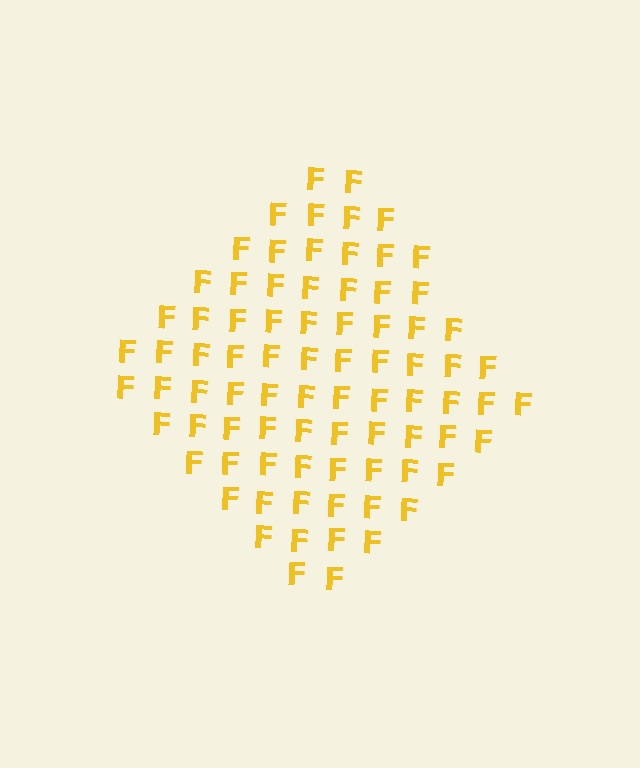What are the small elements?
The small elements are letter F's.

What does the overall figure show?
The overall figure shows a diamond.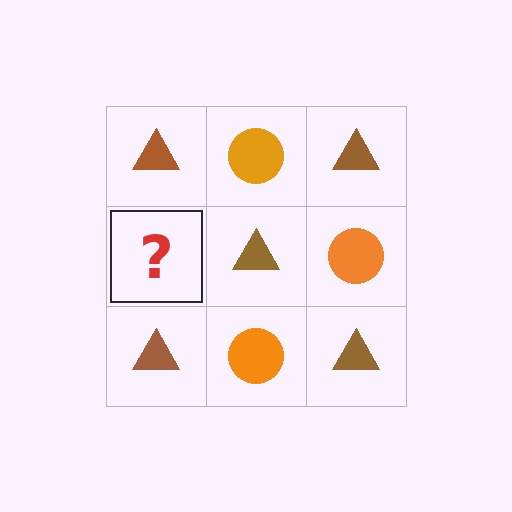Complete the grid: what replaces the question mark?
The question mark should be replaced with an orange circle.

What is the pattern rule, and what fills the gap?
The rule is that it alternates brown triangle and orange circle in a checkerboard pattern. The gap should be filled with an orange circle.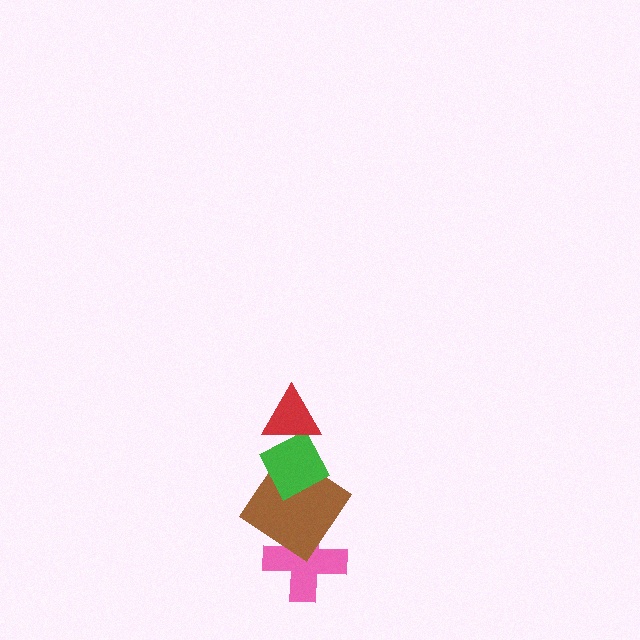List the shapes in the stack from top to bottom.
From top to bottom: the red triangle, the green diamond, the brown diamond, the pink cross.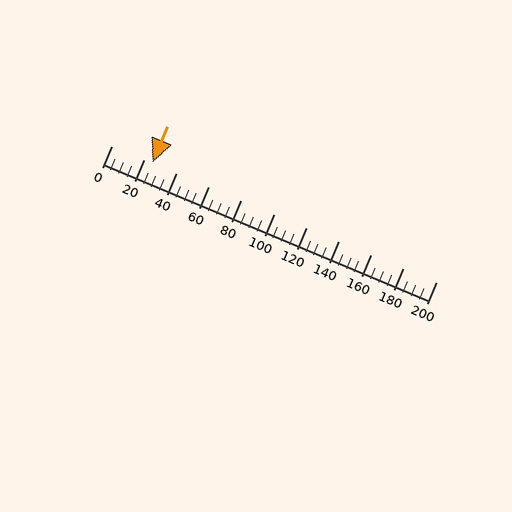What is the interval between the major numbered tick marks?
The major tick marks are spaced 20 units apart.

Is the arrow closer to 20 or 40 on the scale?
The arrow is closer to 20.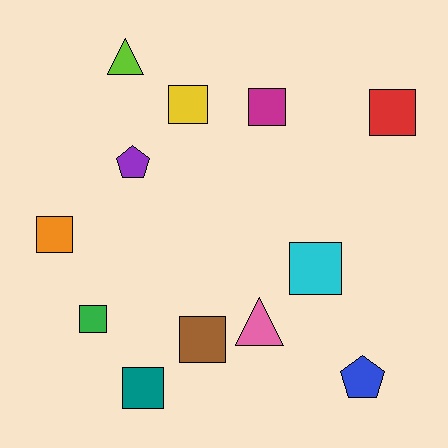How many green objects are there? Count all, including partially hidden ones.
There is 1 green object.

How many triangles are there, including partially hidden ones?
There are 2 triangles.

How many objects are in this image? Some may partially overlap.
There are 12 objects.